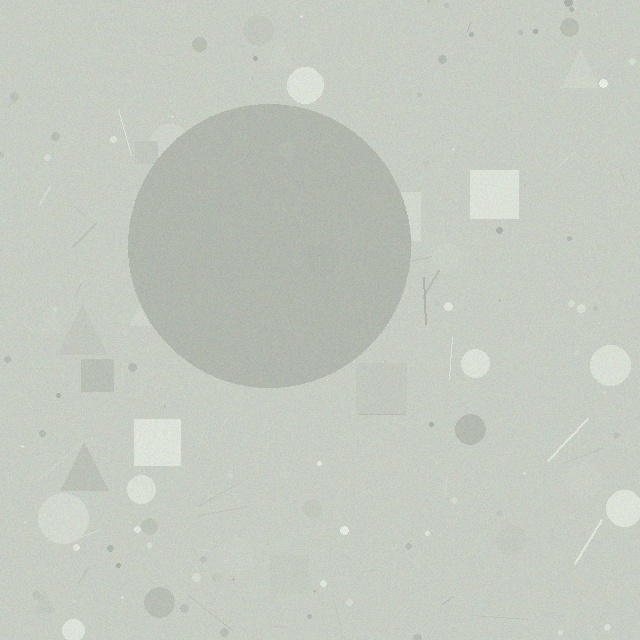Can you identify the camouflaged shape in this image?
The camouflaged shape is a circle.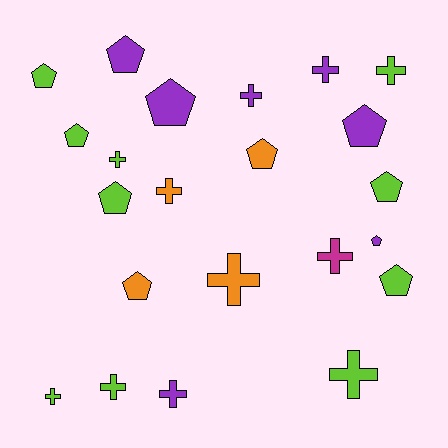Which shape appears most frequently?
Cross, with 11 objects.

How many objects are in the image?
There are 22 objects.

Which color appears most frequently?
Lime, with 10 objects.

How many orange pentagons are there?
There are 2 orange pentagons.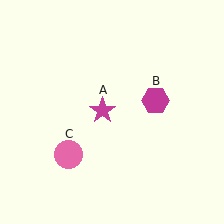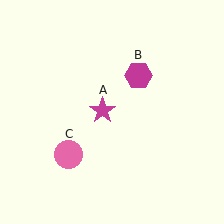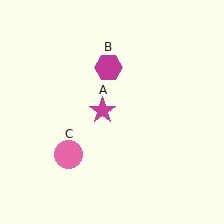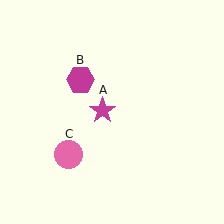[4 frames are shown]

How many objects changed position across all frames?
1 object changed position: magenta hexagon (object B).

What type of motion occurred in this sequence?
The magenta hexagon (object B) rotated counterclockwise around the center of the scene.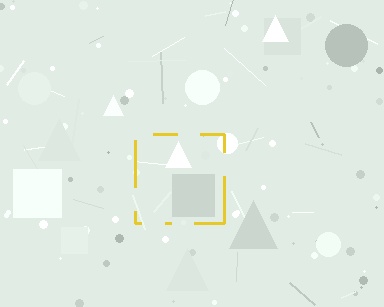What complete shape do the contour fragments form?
The contour fragments form a square.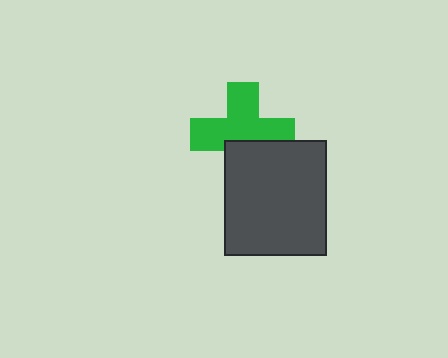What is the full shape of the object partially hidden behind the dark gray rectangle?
The partially hidden object is a green cross.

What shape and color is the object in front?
The object in front is a dark gray rectangle.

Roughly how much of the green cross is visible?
Most of it is visible (roughly 66%).